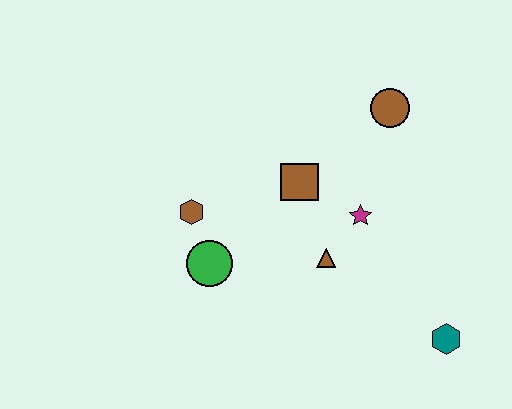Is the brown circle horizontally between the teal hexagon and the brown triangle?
Yes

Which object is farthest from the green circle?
The teal hexagon is farthest from the green circle.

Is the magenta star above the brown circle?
No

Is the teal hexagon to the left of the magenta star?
No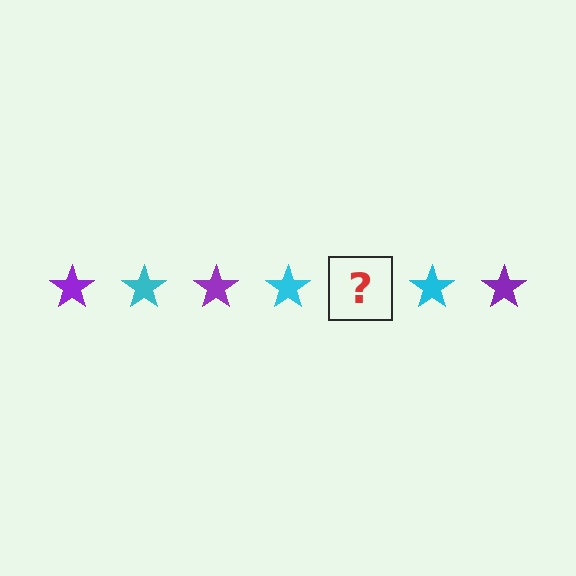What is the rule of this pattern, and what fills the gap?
The rule is that the pattern cycles through purple, cyan stars. The gap should be filled with a purple star.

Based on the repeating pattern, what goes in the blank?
The blank should be a purple star.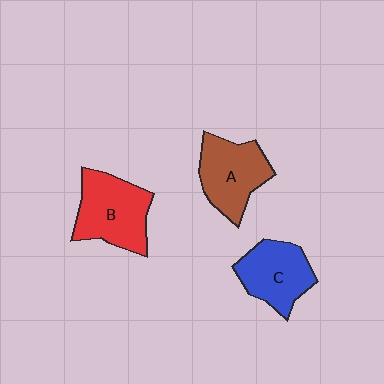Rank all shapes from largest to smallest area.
From largest to smallest: B (red), A (brown), C (blue).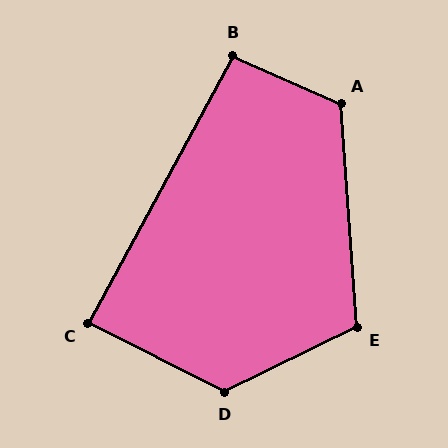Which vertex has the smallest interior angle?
C, at approximately 89 degrees.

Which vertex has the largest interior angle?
D, at approximately 127 degrees.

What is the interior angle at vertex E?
Approximately 112 degrees (obtuse).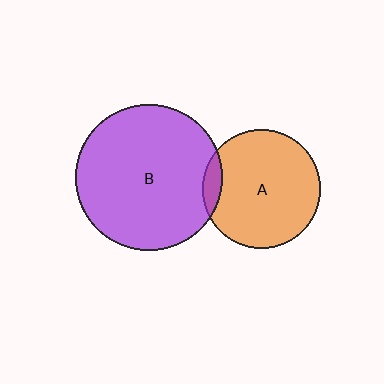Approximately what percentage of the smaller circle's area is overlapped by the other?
Approximately 10%.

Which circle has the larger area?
Circle B (purple).